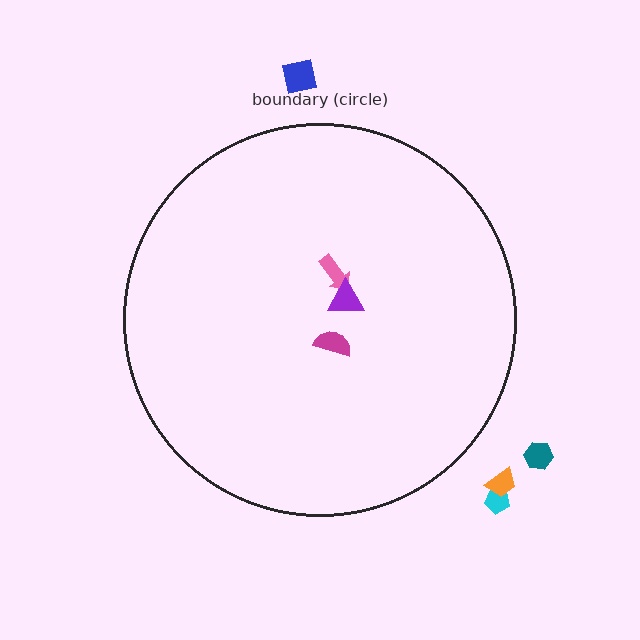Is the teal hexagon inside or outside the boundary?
Outside.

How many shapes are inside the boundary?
3 inside, 4 outside.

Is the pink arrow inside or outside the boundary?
Inside.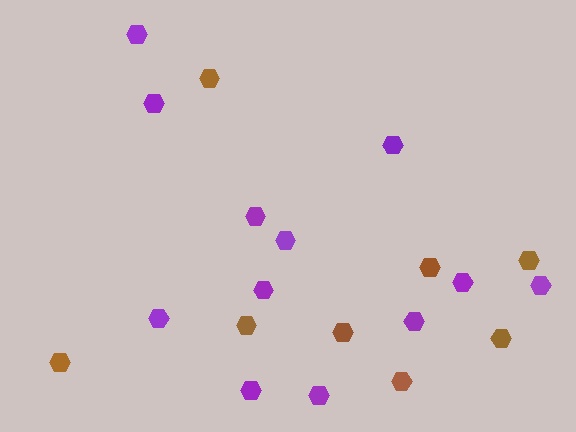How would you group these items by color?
There are 2 groups: one group of purple hexagons (12) and one group of brown hexagons (8).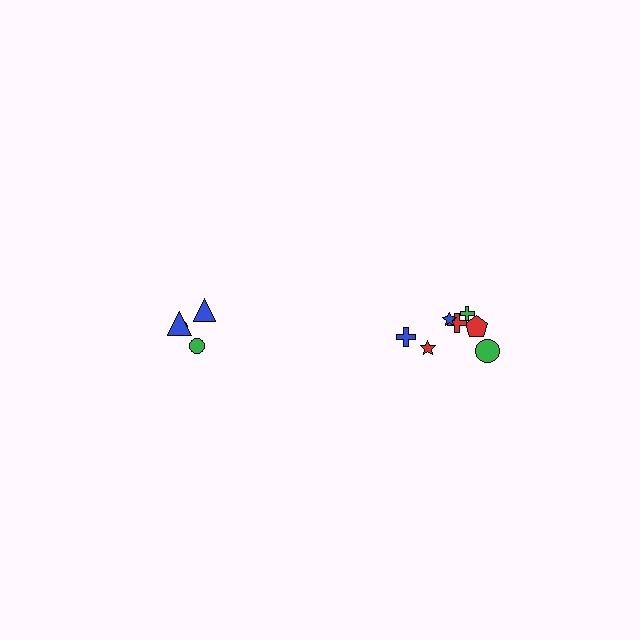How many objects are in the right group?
There are 7 objects.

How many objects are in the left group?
There are 4 objects.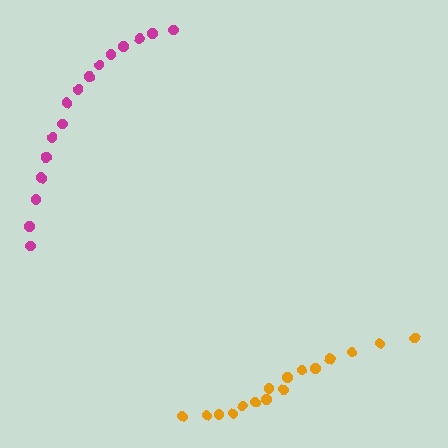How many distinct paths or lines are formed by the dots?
There are 2 distinct paths.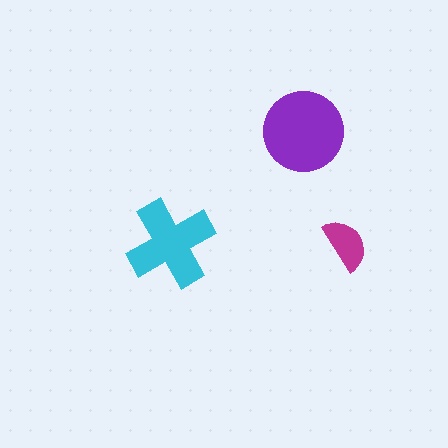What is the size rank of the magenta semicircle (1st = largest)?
3rd.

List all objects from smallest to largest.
The magenta semicircle, the cyan cross, the purple circle.